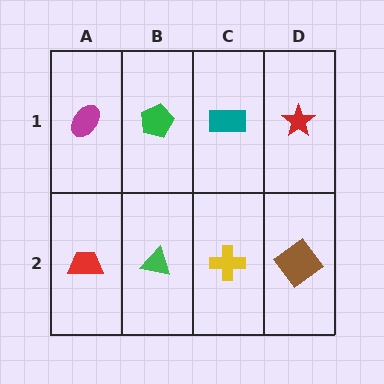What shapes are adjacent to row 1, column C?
A yellow cross (row 2, column C), a green pentagon (row 1, column B), a red star (row 1, column D).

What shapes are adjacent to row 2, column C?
A teal rectangle (row 1, column C), a green triangle (row 2, column B), a brown diamond (row 2, column D).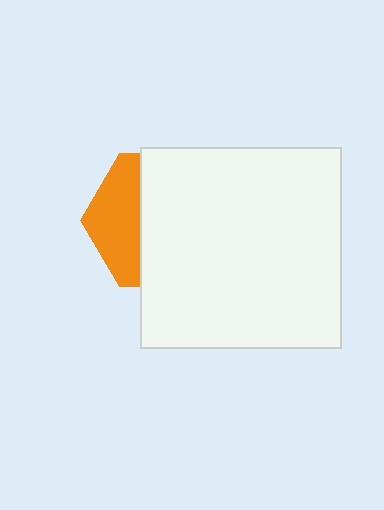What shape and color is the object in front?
The object in front is a white square.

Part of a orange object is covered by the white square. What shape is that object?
It is a hexagon.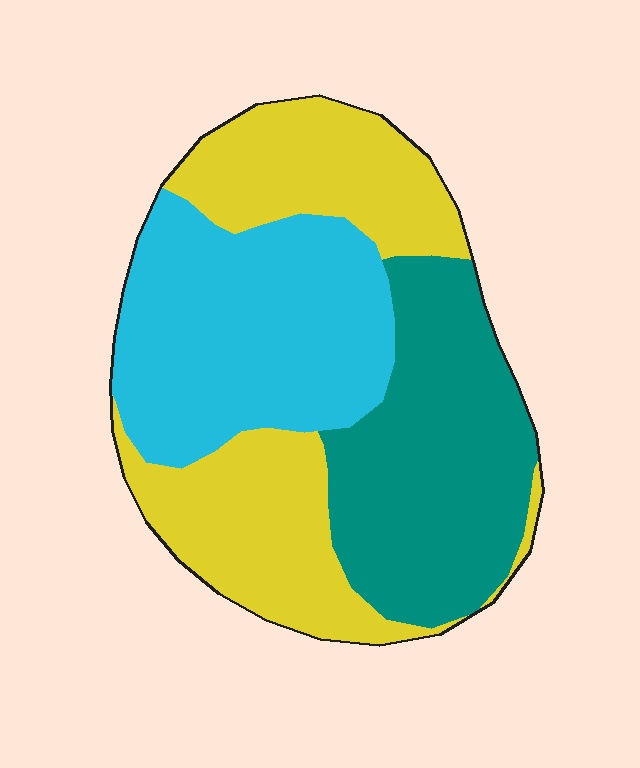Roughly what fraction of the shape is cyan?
Cyan covers around 35% of the shape.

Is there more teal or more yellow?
Yellow.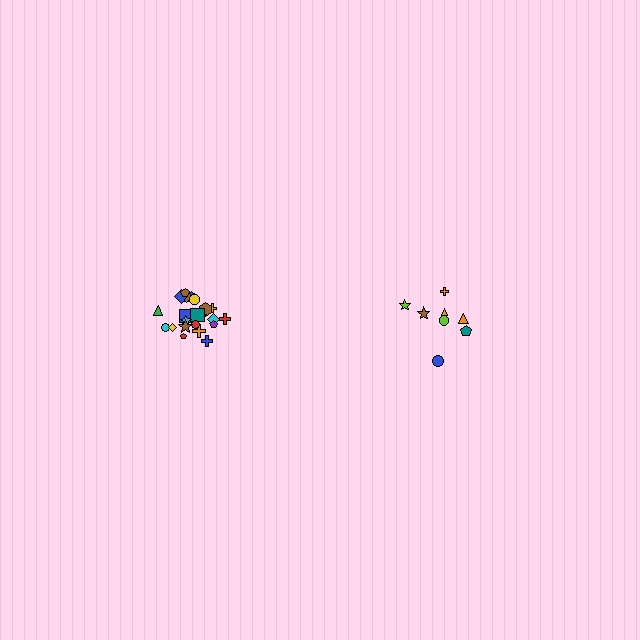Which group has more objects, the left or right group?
The left group.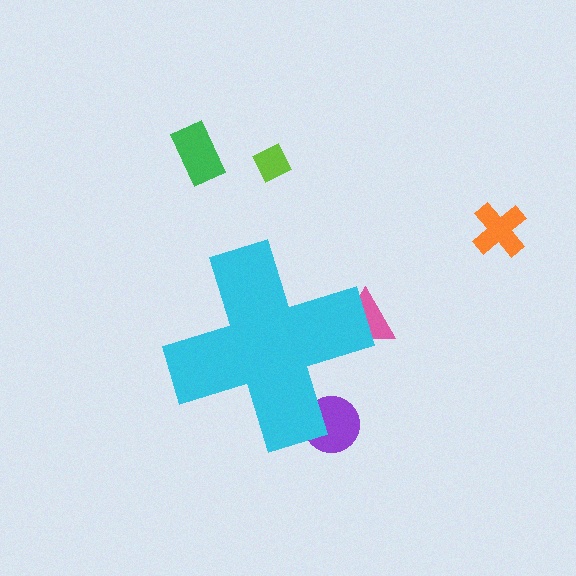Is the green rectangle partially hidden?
No, the green rectangle is fully visible.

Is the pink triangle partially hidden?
Yes, the pink triangle is partially hidden behind the cyan cross.